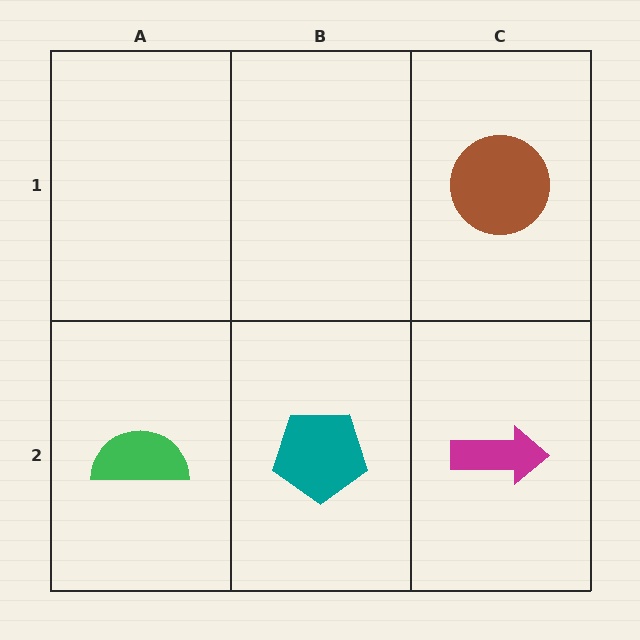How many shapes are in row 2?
3 shapes.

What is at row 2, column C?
A magenta arrow.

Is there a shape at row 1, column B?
No, that cell is empty.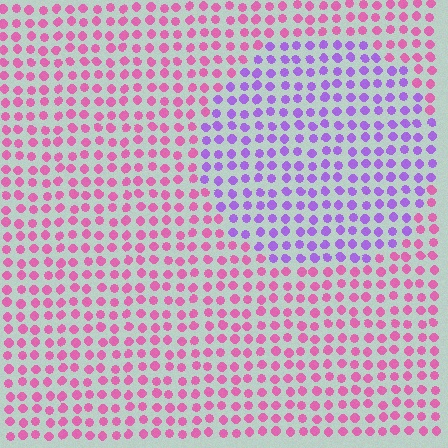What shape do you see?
I see a circle.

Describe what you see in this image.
The image is filled with small pink elements in a uniform arrangement. A circle-shaped region is visible where the elements are tinted to a slightly different hue, forming a subtle color boundary.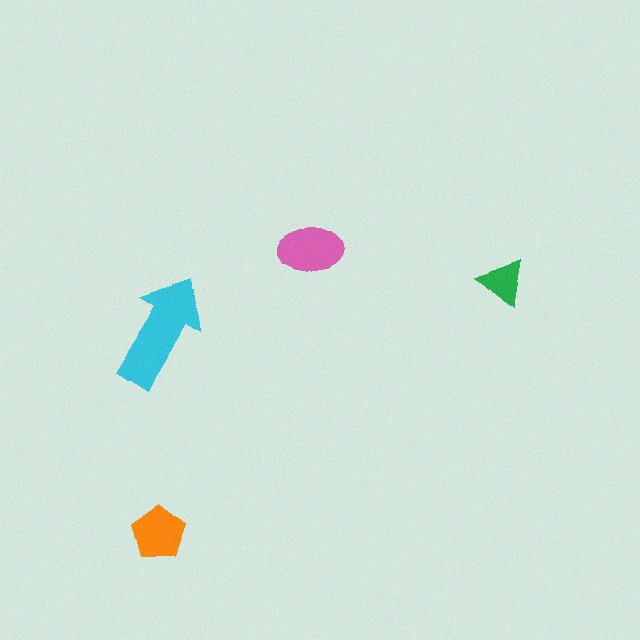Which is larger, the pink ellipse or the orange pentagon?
The pink ellipse.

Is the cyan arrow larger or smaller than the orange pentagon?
Larger.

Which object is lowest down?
The orange pentagon is bottommost.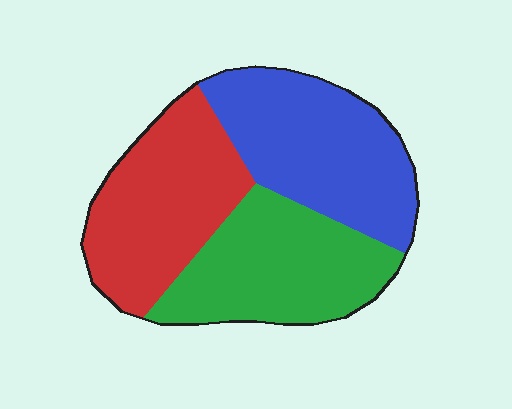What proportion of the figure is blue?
Blue covers around 35% of the figure.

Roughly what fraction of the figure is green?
Green covers 32% of the figure.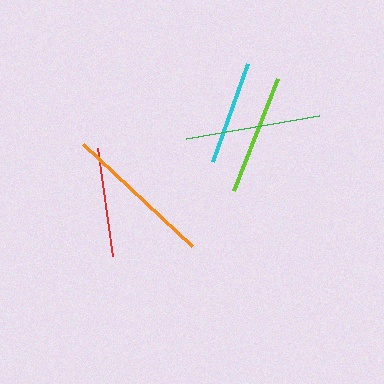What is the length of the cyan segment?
The cyan segment is approximately 104 pixels long.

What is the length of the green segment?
The green segment is approximately 134 pixels long.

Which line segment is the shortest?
The cyan line is the shortest at approximately 104 pixels.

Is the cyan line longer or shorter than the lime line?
The lime line is longer than the cyan line.